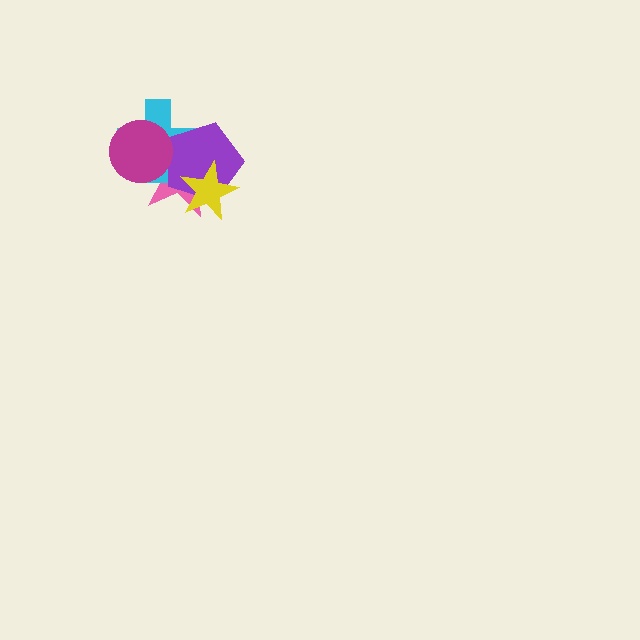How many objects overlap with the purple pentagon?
4 objects overlap with the purple pentagon.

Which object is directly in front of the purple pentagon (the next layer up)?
The yellow star is directly in front of the purple pentagon.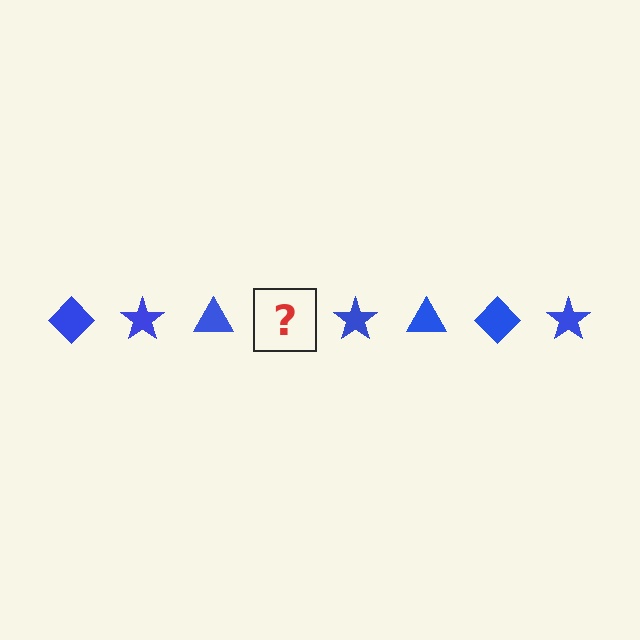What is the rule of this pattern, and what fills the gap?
The rule is that the pattern cycles through diamond, star, triangle shapes in blue. The gap should be filled with a blue diamond.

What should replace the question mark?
The question mark should be replaced with a blue diamond.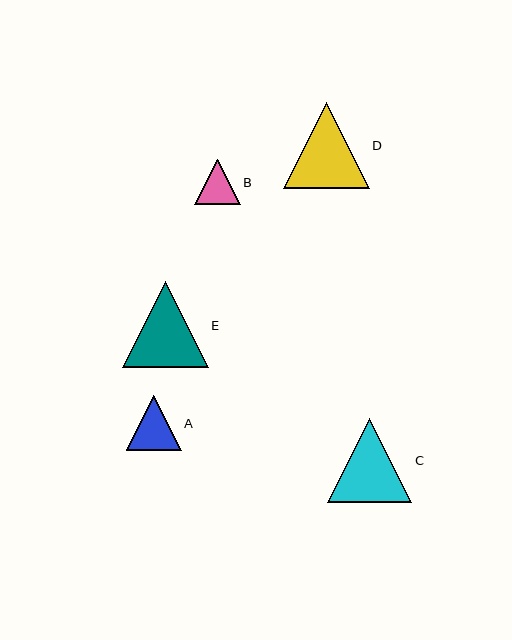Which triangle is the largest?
Triangle D is the largest with a size of approximately 86 pixels.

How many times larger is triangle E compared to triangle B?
Triangle E is approximately 1.9 times the size of triangle B.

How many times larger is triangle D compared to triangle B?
Triangle D is approximately 1.9 times the size of triangle B.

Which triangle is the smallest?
Triangle B is the smallest with a size of approximately 45 pixels.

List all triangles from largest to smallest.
From largest to smallest: D, E, C, A, B.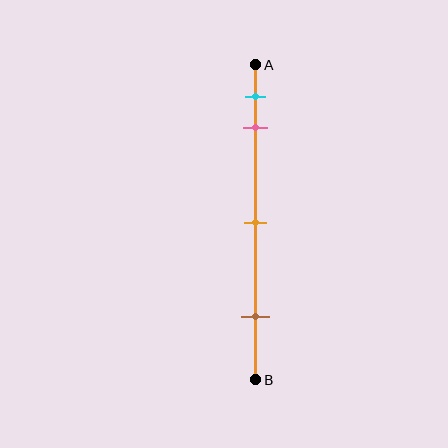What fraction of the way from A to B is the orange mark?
The orange mark is approximately 50% (0.5) of the way from A to B.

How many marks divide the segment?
There are 4 marks dividing the segment.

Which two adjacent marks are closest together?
The cyan and pink marks are the closest adjacent pair.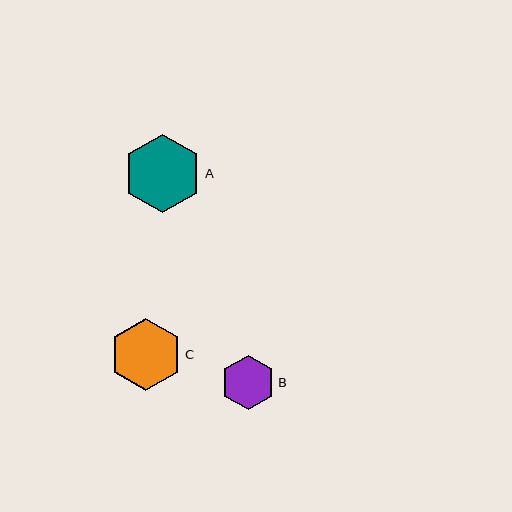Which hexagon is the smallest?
Hexagon B is the smallest with a size of approximately 54 pixels.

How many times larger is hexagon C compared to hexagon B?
Hexagon C is approximately 1.3 times the size of hexagon B.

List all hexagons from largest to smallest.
From largest to smallest: A, C, B.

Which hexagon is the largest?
Hexagon A is the largest with a size of approximately 79 pixels.